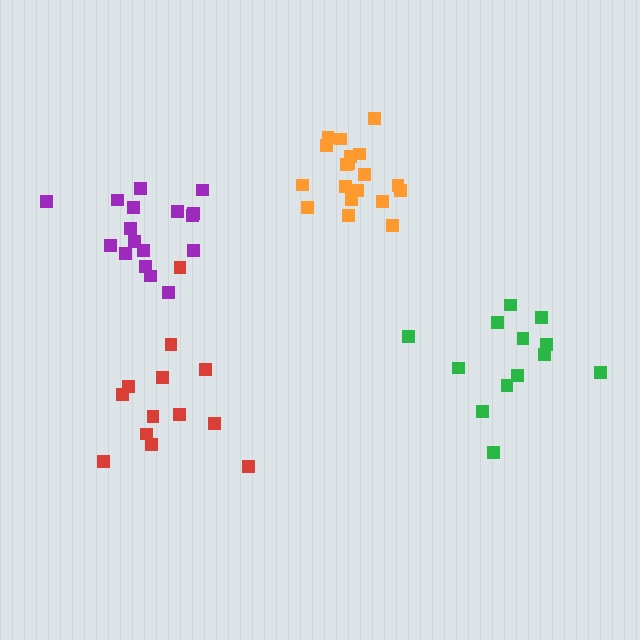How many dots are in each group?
Group 1: 19 dots, Group 2: 17 dots, Group 3: 13 dots, Group 4: 13 dots (62 total).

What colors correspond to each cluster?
The clusters are colored: orange, purple, green, red.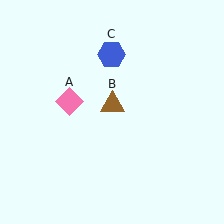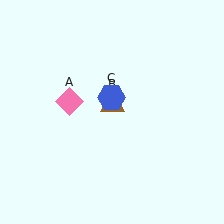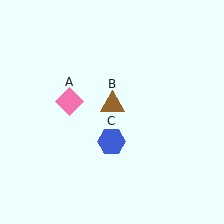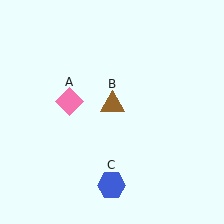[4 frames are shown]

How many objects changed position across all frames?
1 object changed position: blue hexagon (object C).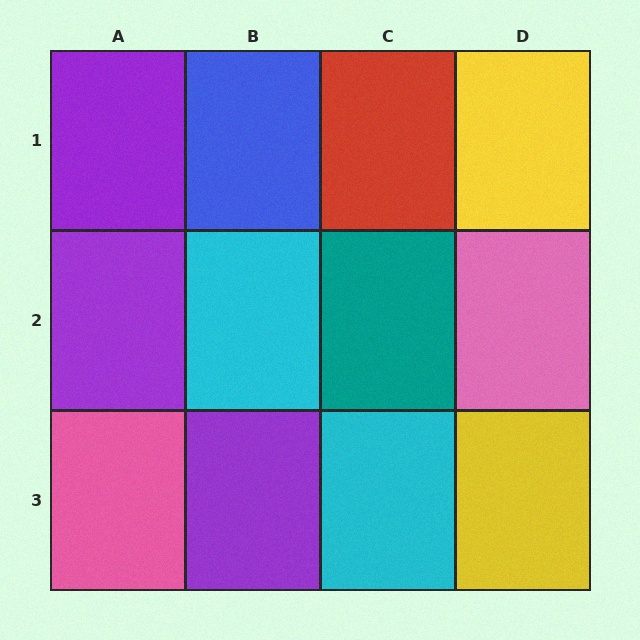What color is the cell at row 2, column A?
Purple.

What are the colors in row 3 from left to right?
Pink, purple, cyan, yellow.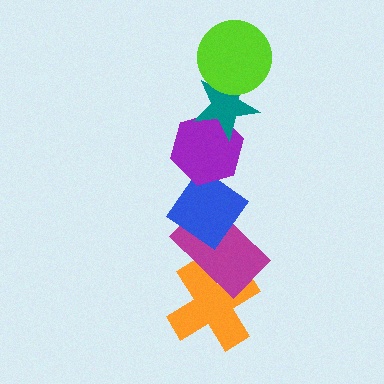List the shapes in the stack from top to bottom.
From top to bottom: the lime circle, the teal star, the purple hexagon, the blue diamond, the magenta rectangle, the orange cross.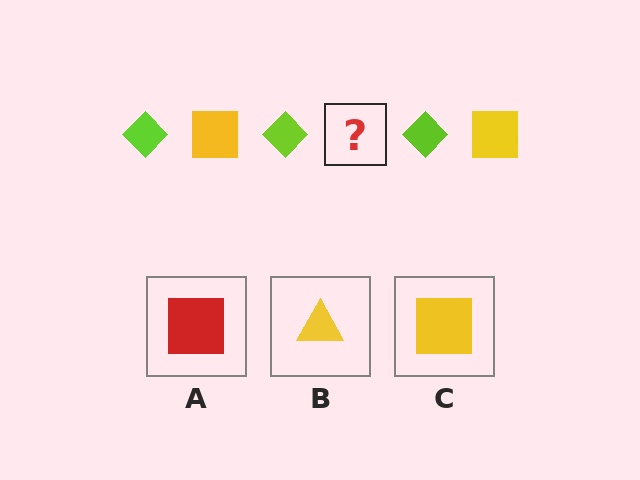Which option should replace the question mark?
Option C.